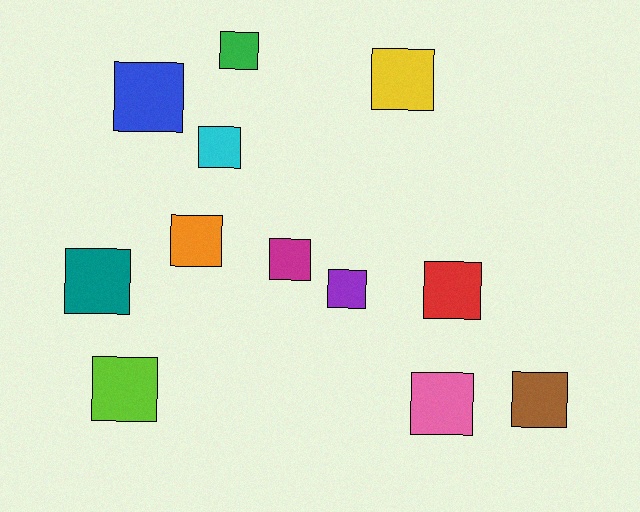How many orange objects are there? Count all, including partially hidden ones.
There is 1 orange object.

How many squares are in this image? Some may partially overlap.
There are 12 squares.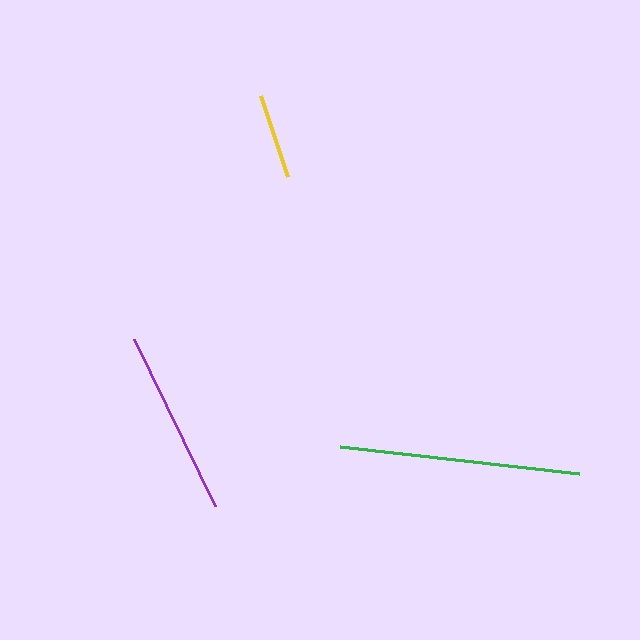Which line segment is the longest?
The green line is the longest at approximately 240 pixels.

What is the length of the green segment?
The green segment is approximately 240 pixels long.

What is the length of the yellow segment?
The yellow segment is approximately 85 pixels long.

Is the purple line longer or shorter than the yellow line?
The purple line is longer than the yellow line.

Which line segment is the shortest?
The yellow line is the shortest at approximately 85 pixels.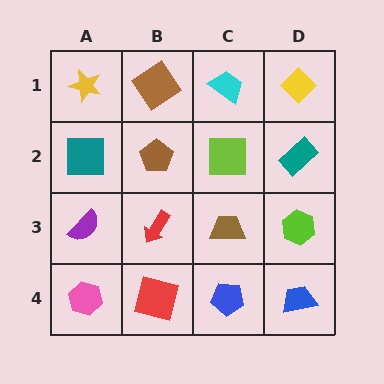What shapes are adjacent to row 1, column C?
A lime square (row 2, column C), a brown diamond (row 1, column B), a yellow diamond (row 1, column D).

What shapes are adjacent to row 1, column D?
A teal rectangle (row 2, column D), a cyan trapezoid (row 1, column C).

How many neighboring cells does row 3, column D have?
3.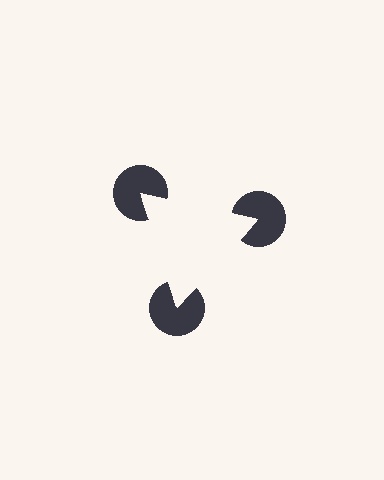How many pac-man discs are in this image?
There are 3 — one at each vertex of the illusory triangle.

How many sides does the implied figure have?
3 sides.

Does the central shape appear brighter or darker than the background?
It typically appears slightly brighter than the background, even though no actual brightness change is drawn.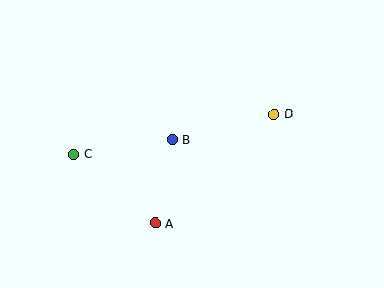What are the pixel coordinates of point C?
Point C is at (74, 155).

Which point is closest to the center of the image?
Point B at (172, 139) is closest to the center.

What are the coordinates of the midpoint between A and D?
The midpoint between A and D is at (215, 169).